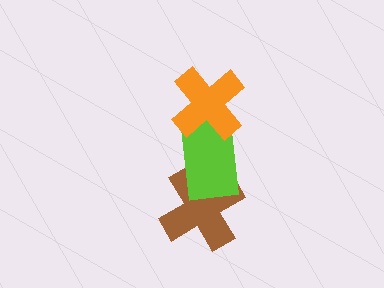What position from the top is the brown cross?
The brown cross is 3rd from the top.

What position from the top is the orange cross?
The orange cross is 1st from the top.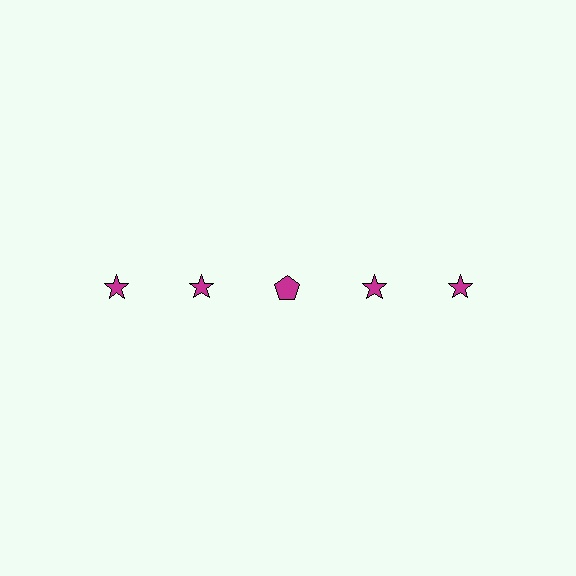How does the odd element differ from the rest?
It has a different shape: pentagon instead of star.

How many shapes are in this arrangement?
There are 5 shapes arranged in a grid pattern.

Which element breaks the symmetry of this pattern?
The magenta pentagon in the top row, center column breaks the symmetry. All other shapes are magenta stars.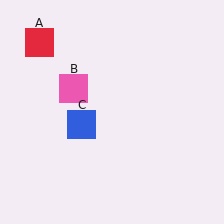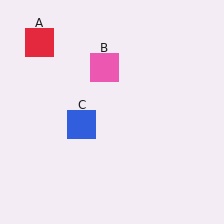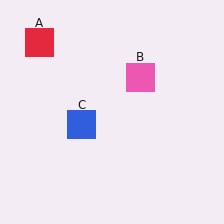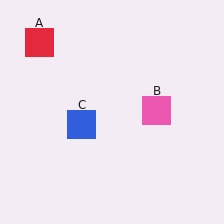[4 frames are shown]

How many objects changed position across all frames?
1 object changed position: pink square (object B).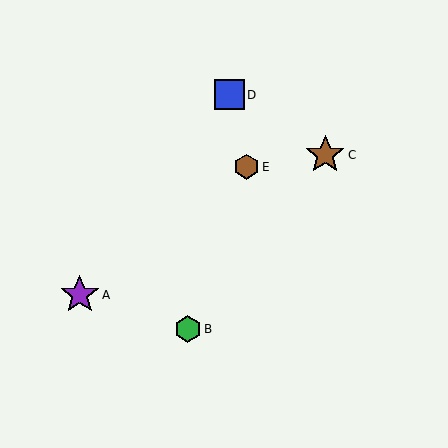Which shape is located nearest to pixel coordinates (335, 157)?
The brown star (labeled C) at (325, 155) is nearest to that location.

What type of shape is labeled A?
Shape A is a purple star.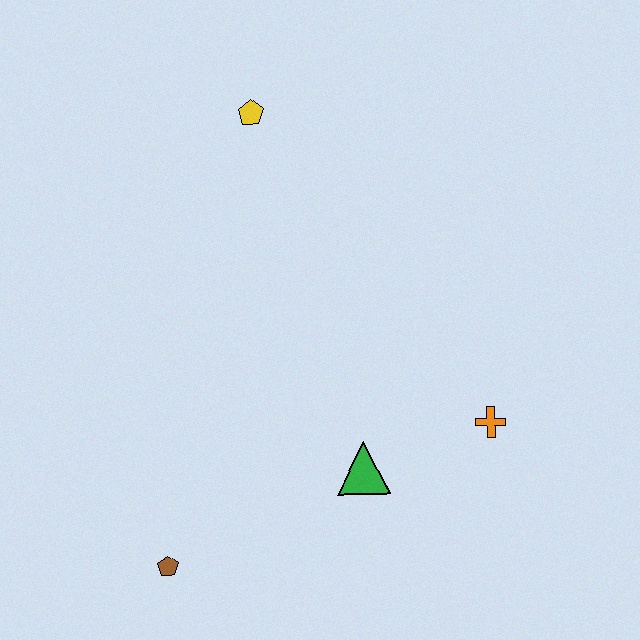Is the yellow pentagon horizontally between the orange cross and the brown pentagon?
Yes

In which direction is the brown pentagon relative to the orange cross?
The brown pentagon is to the left of the orange cross.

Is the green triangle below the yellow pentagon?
Yes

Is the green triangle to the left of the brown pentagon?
No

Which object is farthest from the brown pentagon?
The yellow pentagon is farthest from the brown pentagon.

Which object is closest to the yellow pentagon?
The green triangle is closest to the yellow pentagon.